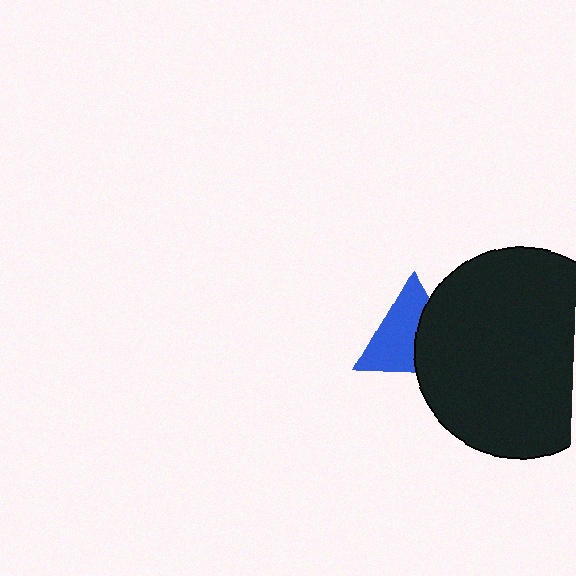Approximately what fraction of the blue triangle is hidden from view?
Roughly 40% of the blue triangle is hidden behind the black circle.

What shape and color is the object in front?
The object in front is a black circle.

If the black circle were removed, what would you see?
You would see the complete blue triangle.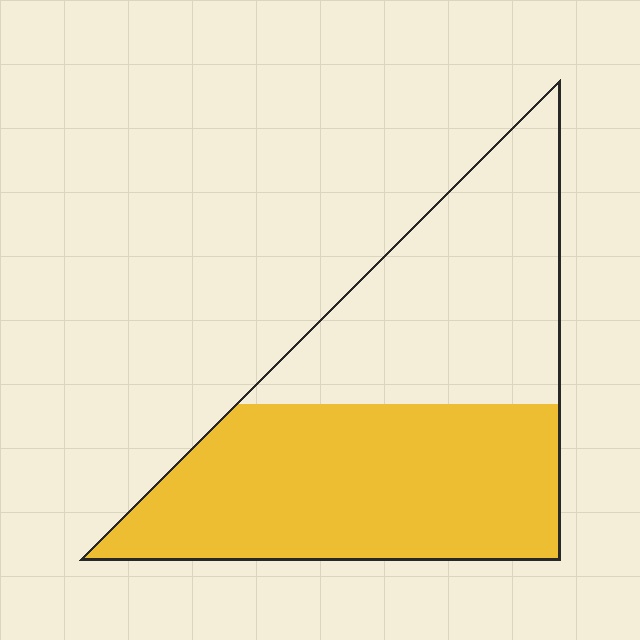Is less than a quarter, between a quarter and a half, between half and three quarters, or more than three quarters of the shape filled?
Between half and three quarters.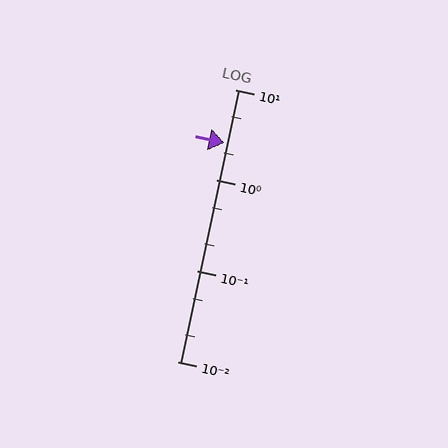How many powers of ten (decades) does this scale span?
The scale spans 3 decades, from 0.01 to 10.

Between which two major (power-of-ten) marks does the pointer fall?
The pointer is between 1 and 10.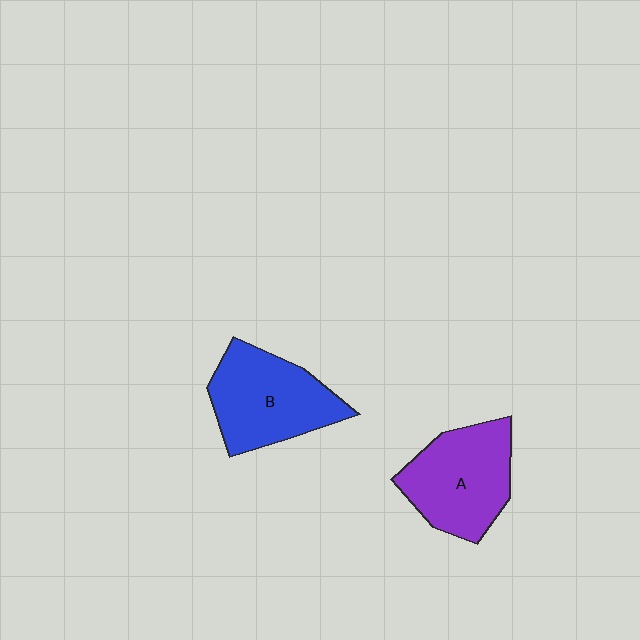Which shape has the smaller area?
Shape A (purple).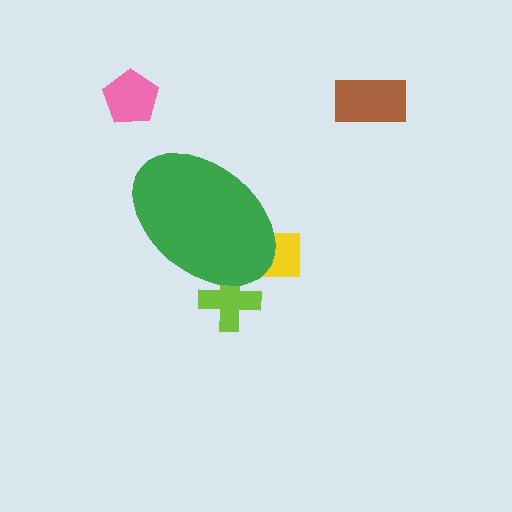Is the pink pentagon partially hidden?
No, the pink pentagon is fully visible.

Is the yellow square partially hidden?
Yes, the yellow square is partially hidden behind the green ellipse.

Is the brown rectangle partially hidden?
No, the brown rectangle is fully visible.